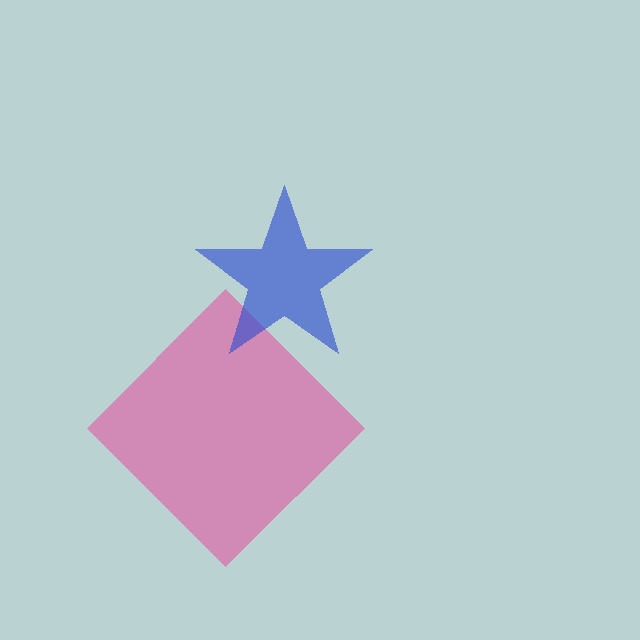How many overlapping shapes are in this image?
There are 2 overlapping shapes in the image.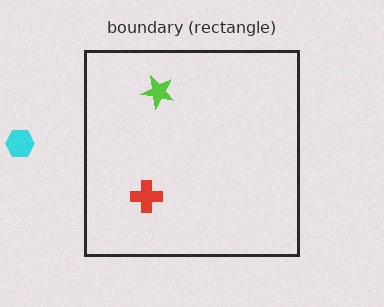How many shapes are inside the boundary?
2 inside, 1 outside.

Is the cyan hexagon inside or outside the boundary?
Outside.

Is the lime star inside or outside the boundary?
Inside.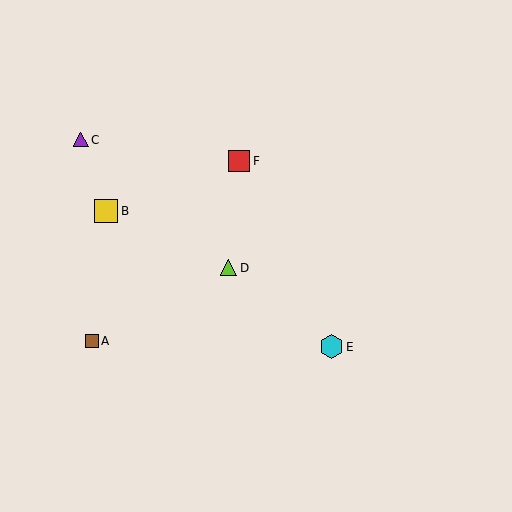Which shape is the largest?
The cyan hexagon (labeled E) is the largest.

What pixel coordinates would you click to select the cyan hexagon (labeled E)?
Click at (331, 347) to select the cyan hexagon E.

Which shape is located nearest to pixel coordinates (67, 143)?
The purple triangle (labeled C) at (81, 140) is nearest to that location.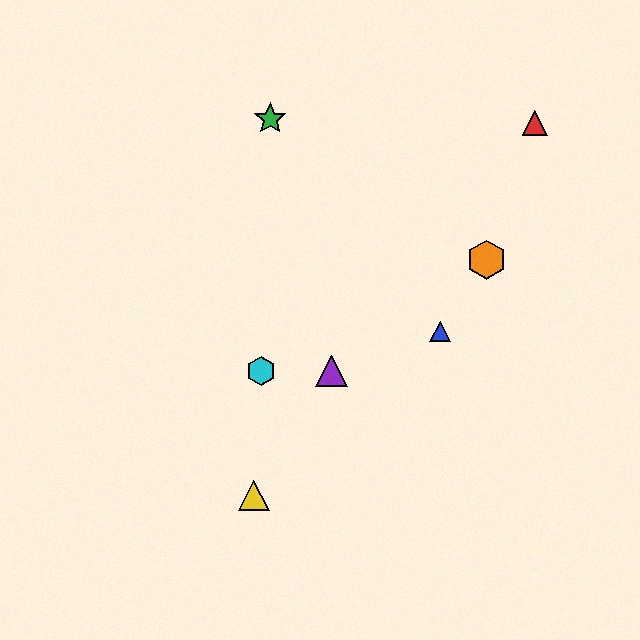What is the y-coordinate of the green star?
The green star is at y≈119.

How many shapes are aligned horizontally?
2 shapes (the purple triangle, the cyan hexagon) are aligned horizontally.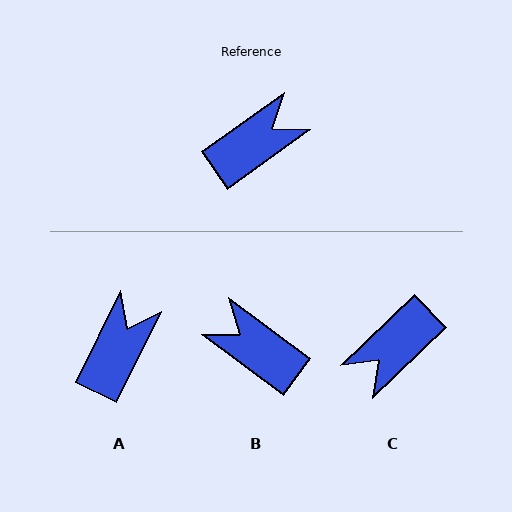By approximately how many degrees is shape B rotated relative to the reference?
Approximately 108 degrees counter-clockwise.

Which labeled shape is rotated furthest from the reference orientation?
C, about 172 degrees away.